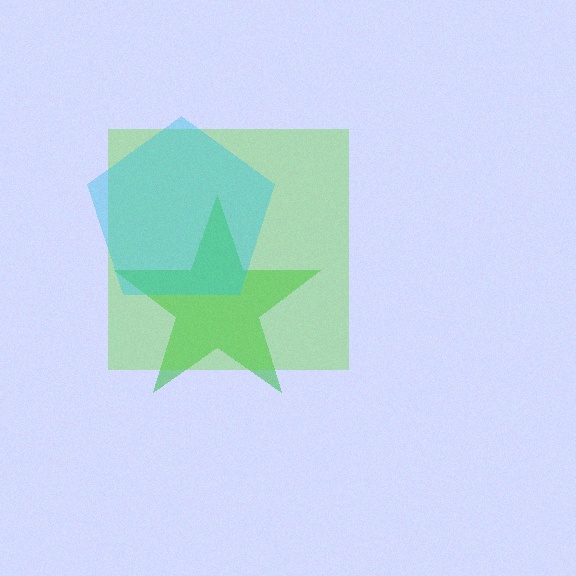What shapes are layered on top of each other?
The layered shapes are: a green star, a lime square, a cyan pentagon.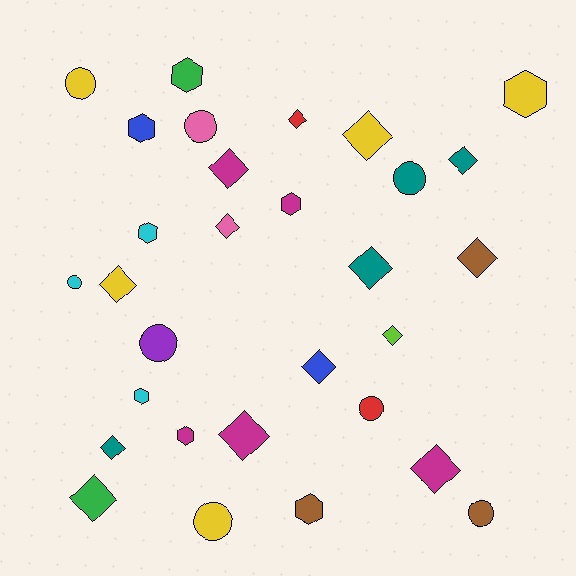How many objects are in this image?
There are 30 objects.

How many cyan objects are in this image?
There are 3 cyan objects.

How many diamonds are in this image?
There are 14 diamonds.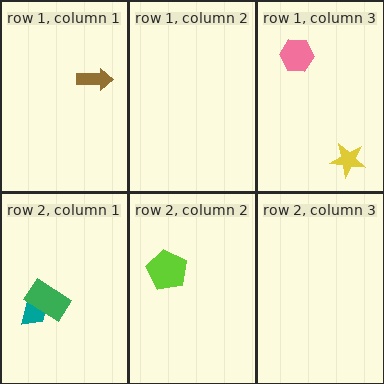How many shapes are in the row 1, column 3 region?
2.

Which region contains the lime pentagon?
The row 2, column 2 region.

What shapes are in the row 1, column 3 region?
The yellow star, the pink hexagon.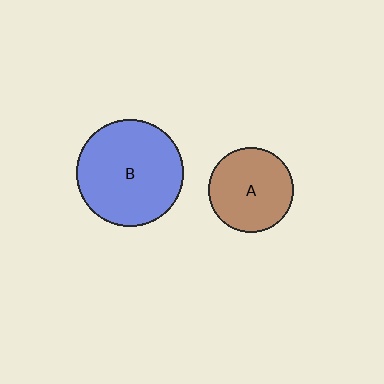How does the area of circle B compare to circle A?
Approximately 1.6 times.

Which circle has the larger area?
Circle B (blue).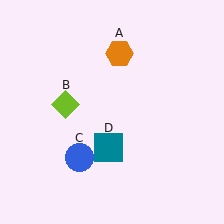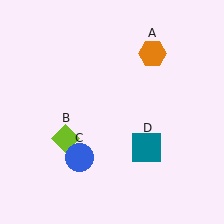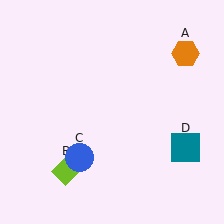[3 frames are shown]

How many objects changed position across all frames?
3 objects changed position: orange hexagon (object A), lime diamond (object B), teal square (object D).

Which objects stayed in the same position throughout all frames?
Blue circle (object C) remained stationary.